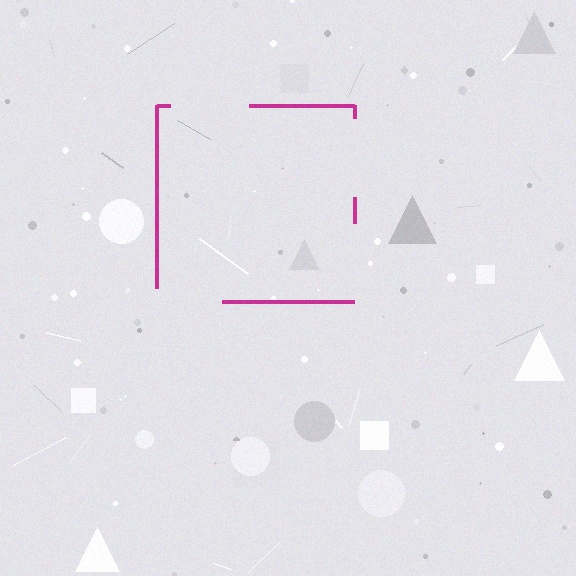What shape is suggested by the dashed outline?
The dashed outline suggests a square.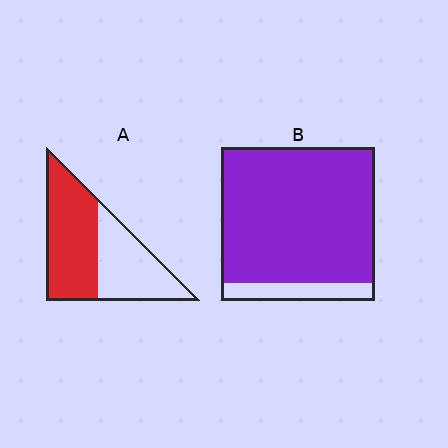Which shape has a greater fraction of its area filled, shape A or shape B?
Shape B.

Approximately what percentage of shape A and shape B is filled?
A is approximately 55% and B is approximately 90%.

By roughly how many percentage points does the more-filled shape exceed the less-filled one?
By roughly 30 percentage points (B over A).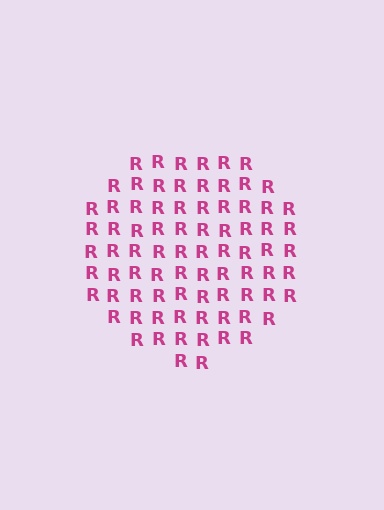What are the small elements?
The small elements are letter R's.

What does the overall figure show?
The overall figure shows a circle.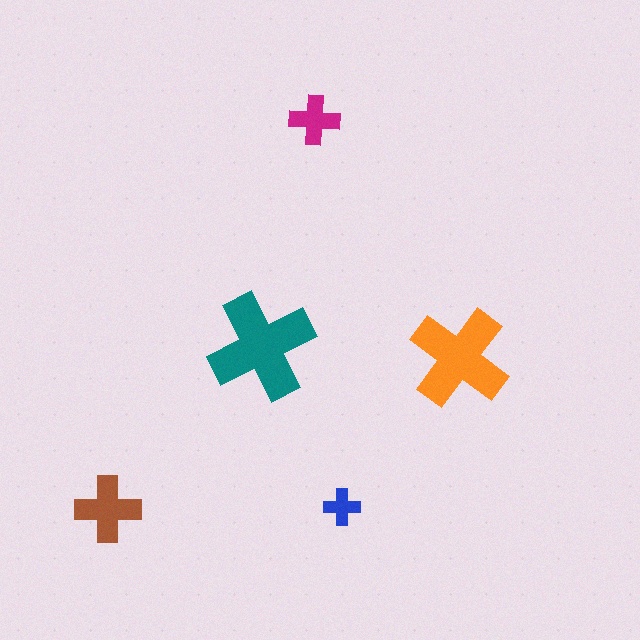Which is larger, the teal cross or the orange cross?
The teal one.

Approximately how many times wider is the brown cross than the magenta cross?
About 1.5 times wider.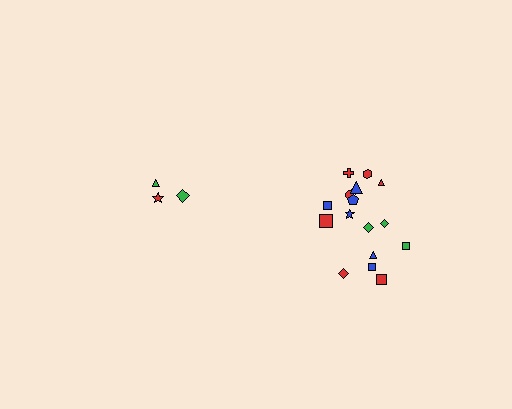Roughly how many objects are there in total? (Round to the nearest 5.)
Roughly 20 objects in total.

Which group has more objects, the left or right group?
The right group.